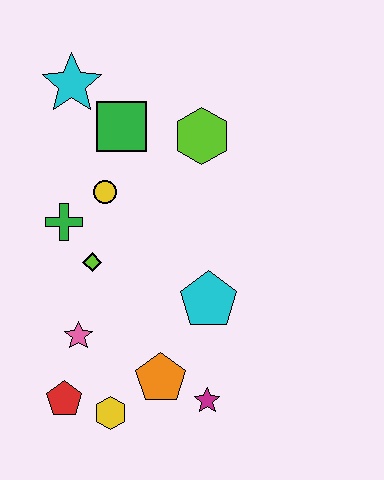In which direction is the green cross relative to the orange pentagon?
The green cross is above the orange pentagon.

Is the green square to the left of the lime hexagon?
Yes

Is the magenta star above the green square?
No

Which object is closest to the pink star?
The red pentagon is closest to the pink star.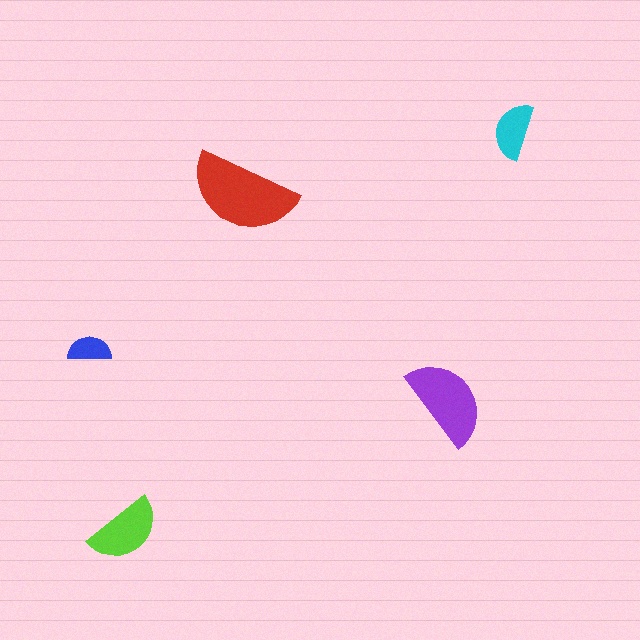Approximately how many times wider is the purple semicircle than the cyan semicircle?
About 1.5 times wider.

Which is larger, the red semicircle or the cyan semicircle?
The red one.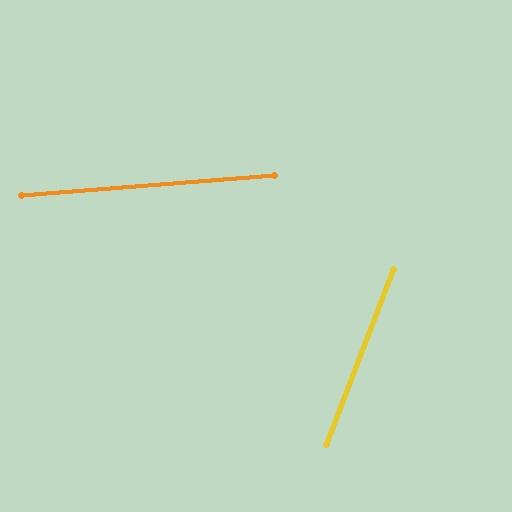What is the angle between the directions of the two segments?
Approximately 64 degrees.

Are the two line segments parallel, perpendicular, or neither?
Neither parallel nor perpendicular — they differ by about 64°.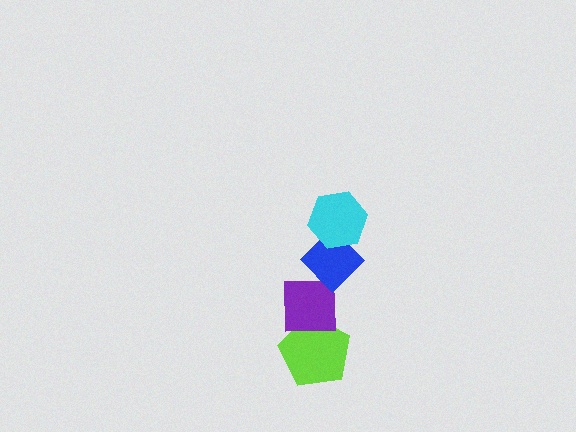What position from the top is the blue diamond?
The blue diamond is 2nd from the top.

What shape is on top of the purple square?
The blue diamond is on top of the purple square.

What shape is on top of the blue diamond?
The cyan hexagon is on top of the blue diamond.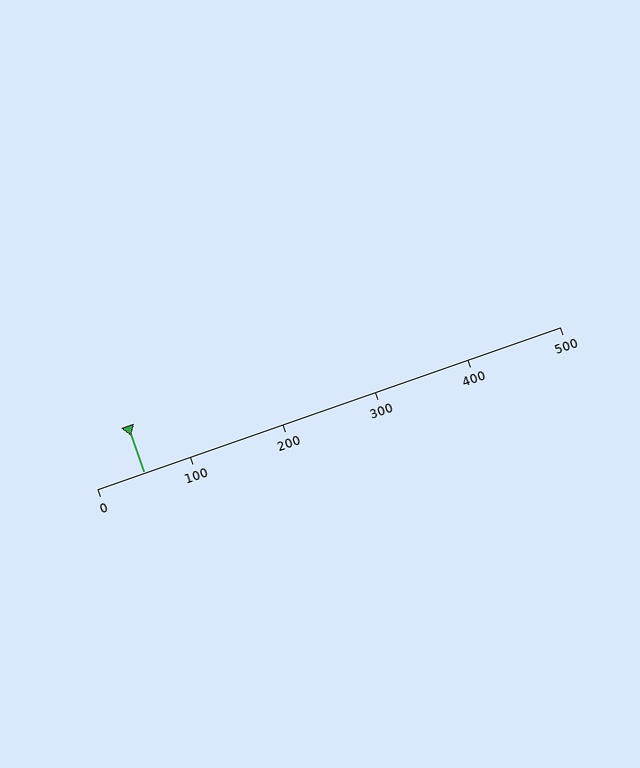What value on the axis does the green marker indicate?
The marker indicates approximately 50.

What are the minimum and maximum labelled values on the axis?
The axis runs from 0 to 500.